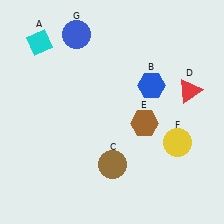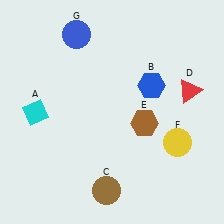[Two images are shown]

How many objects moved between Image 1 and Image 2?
2 objects moved between the two images.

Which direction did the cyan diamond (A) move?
The cyan diamond (A) moved down.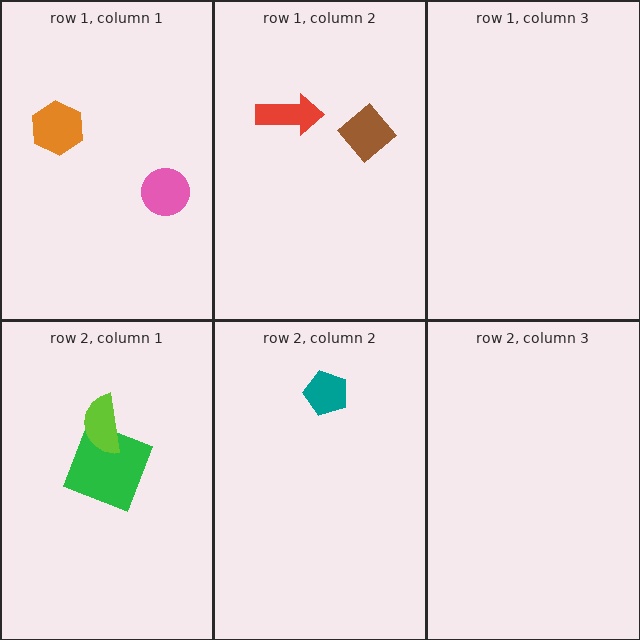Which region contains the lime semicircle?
The row 2, column 1 region.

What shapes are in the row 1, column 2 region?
The brown diamond, the red arrow.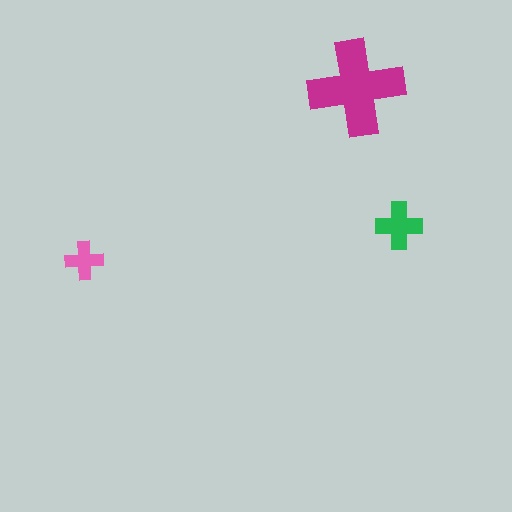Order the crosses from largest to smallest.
the magenta one, the green one, the pink one.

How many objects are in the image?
There are 3 objects in the image.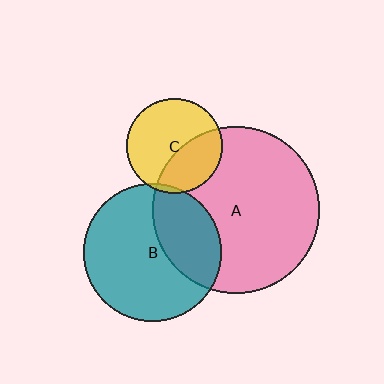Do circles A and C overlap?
Yes.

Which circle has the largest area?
Circle A (pink).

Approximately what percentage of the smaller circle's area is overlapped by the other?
Approximately 35%.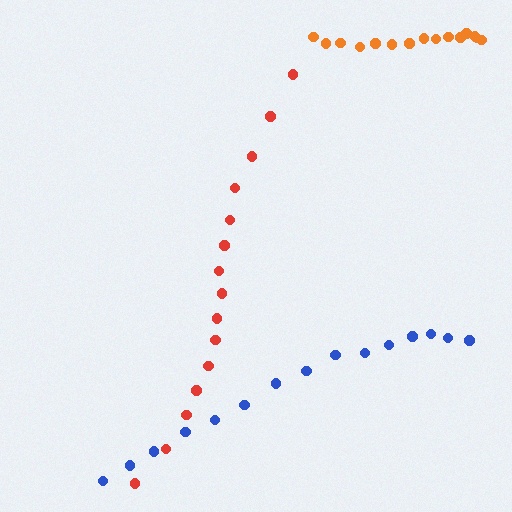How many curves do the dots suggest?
There are 3 distinct paths.